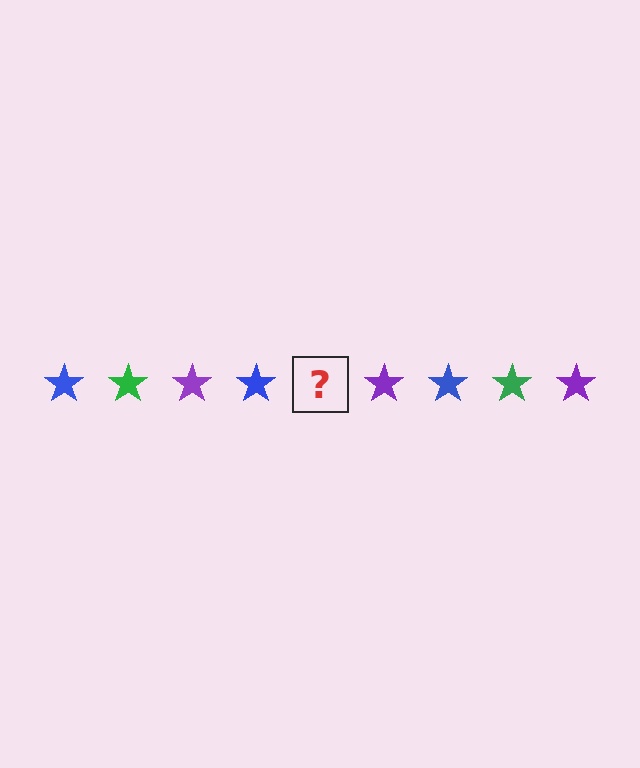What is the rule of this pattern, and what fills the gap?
The rule is that the pattern cycles through blue, green, purple stars. The gap should be filled with a green star.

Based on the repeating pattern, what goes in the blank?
The blank should be a green star.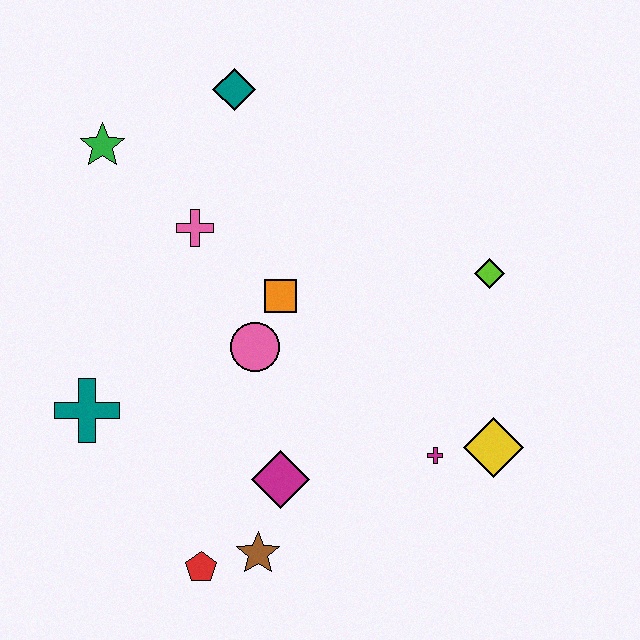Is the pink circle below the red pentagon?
No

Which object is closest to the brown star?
The red pentagon is closest to the brown star.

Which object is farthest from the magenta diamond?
The teal diamond is farthest from the magenta diamond.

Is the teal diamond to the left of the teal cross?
No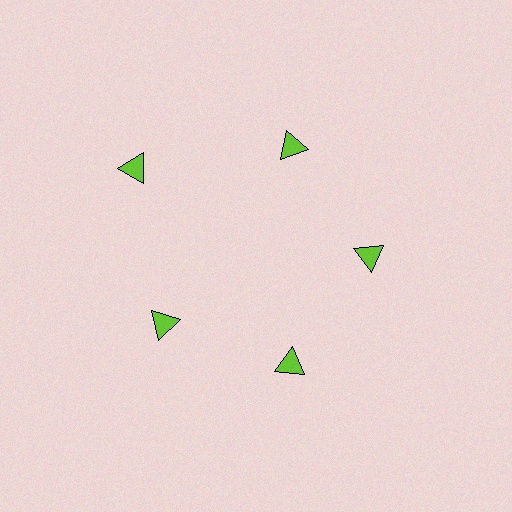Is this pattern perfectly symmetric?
No. The 5 lime triangles are arranged in a ring, but one element near the 10 o'clock position is pushed outward from the center, breaking the 5-fold rotational symmetry.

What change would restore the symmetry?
The symmetry would be restored by moving it inward, back onto the ring so that all 5 triangles sit at equal angles and equal distance from the center.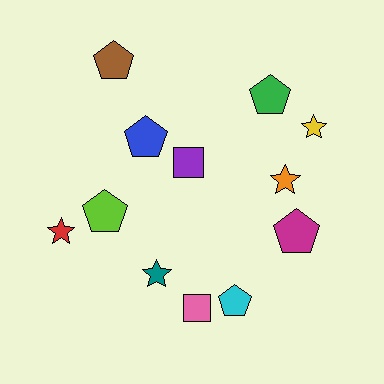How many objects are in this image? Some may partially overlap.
There are 12 objects.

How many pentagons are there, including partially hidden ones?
There are 6 pentagons.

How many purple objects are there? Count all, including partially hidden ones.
There is 1 purple object.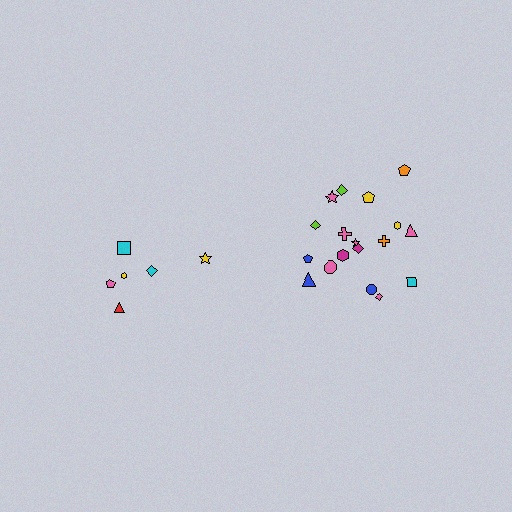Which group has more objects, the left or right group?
The right group.